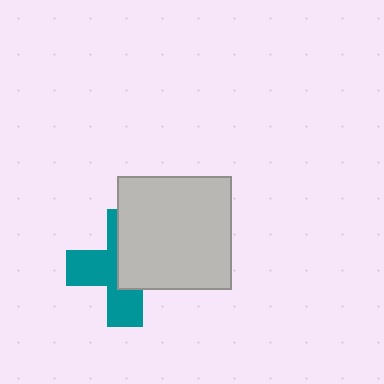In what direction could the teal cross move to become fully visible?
The teal cross could move toward the lower-left. That would shift it out from behind the light gray square entirely.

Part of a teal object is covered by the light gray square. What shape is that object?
It is a cross.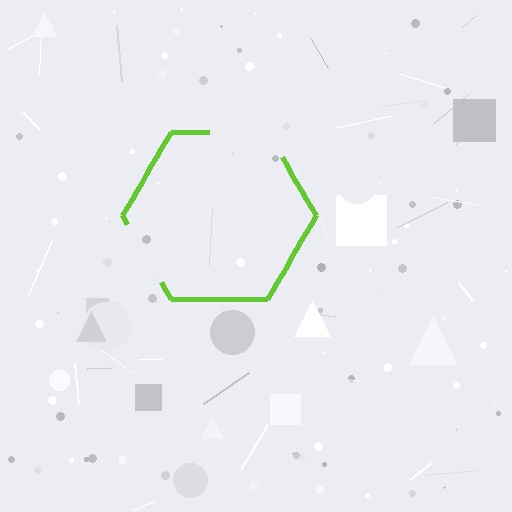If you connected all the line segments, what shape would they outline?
They would outline a hexagon.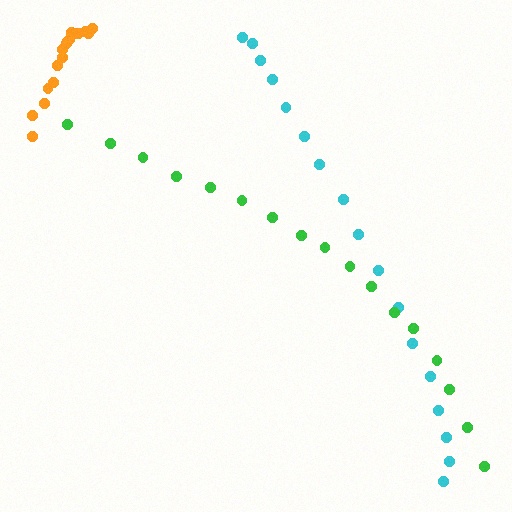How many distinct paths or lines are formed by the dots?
There are 3 distinct paths.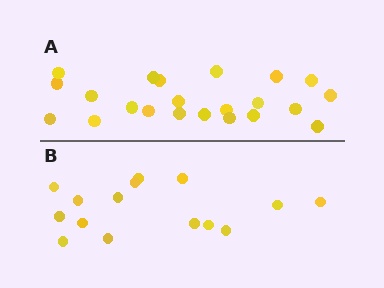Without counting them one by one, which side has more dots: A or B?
Region A (the top region) has more dots.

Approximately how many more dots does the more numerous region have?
Region A has roughly 8 or so more dots than region B.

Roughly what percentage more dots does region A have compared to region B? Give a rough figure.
About 45% more.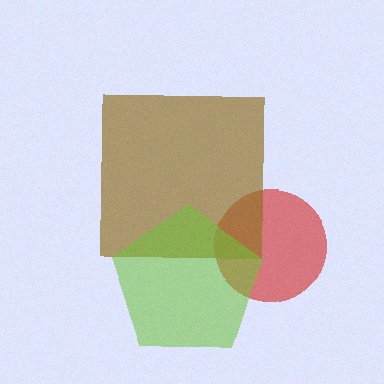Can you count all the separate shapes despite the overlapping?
Yes, there are 3 separate shapes.